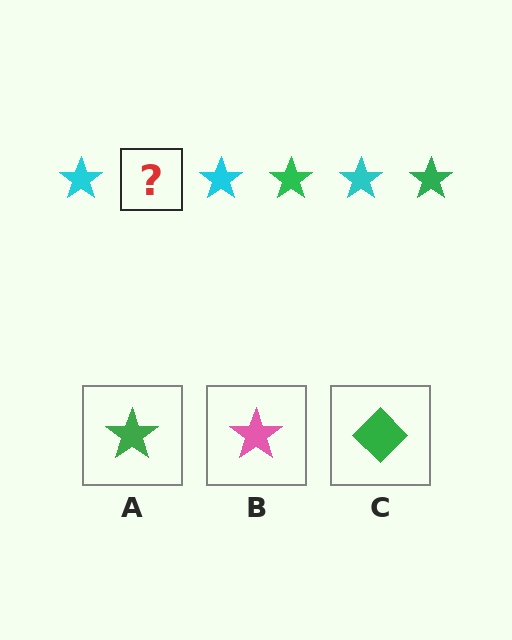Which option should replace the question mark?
Option A.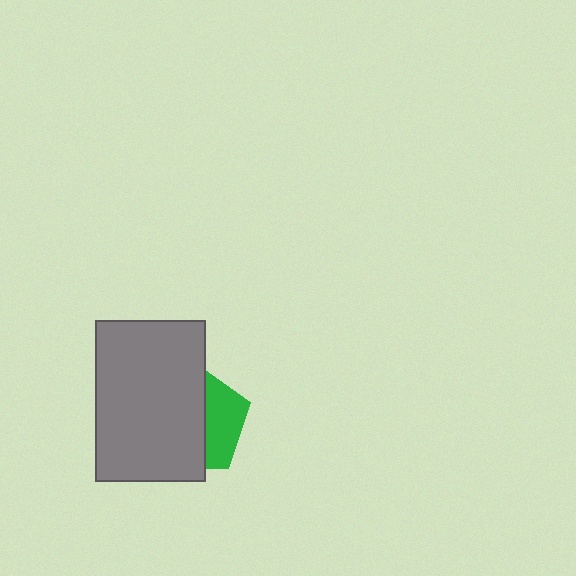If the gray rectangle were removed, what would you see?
You would see the complete green pentagon.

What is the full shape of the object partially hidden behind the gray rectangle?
The partially hidden object is a green pentagon.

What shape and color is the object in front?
The object in front is a gray rectangle.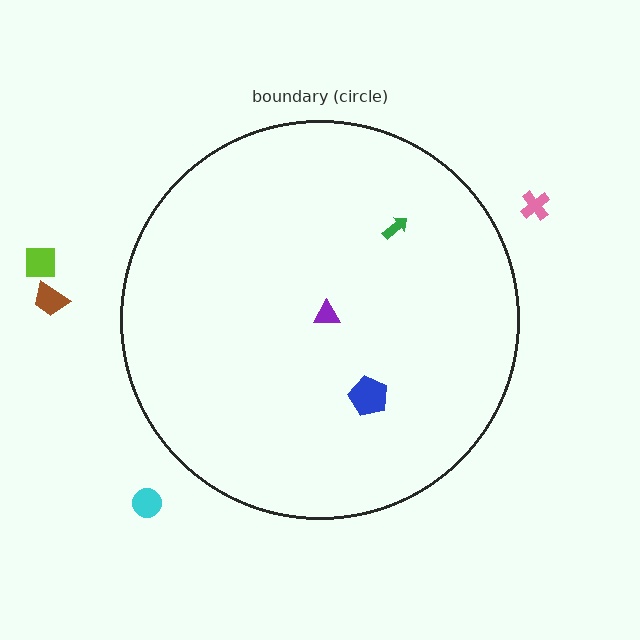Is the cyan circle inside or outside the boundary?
Outside.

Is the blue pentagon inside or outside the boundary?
Inside.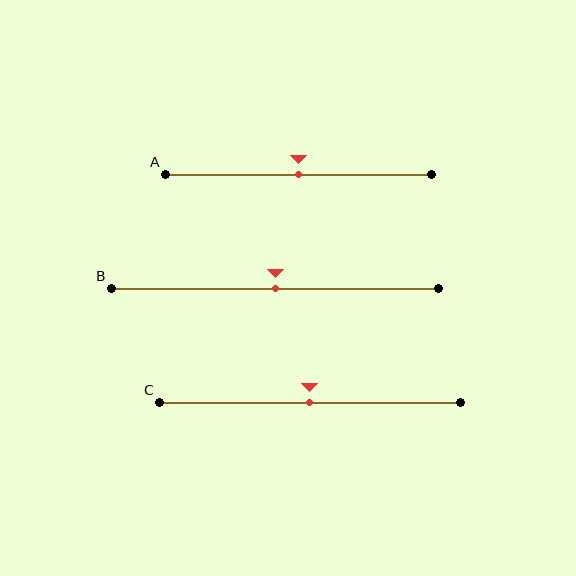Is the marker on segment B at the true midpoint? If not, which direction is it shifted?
Yes, the marker on segment B is at the true midpoint.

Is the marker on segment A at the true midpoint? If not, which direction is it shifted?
Yes, the marker on segment A is at the true midpoint.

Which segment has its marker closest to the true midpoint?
Segment A has its marker closest to the true midpoint.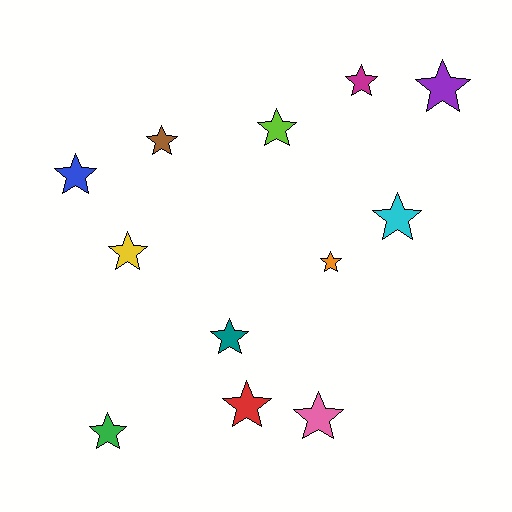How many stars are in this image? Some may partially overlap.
There are 12 stars.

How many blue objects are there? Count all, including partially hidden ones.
There is 1 blue object.